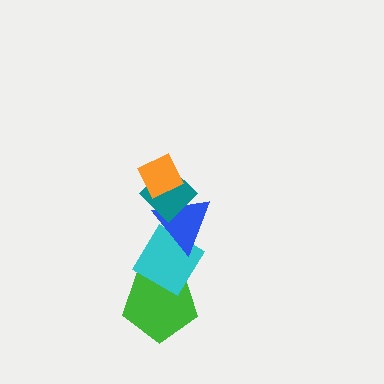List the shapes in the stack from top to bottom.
From top to bottom: the orange diamond, the teal diamond, the blue triangle, the cyan diamond, the green pentagon.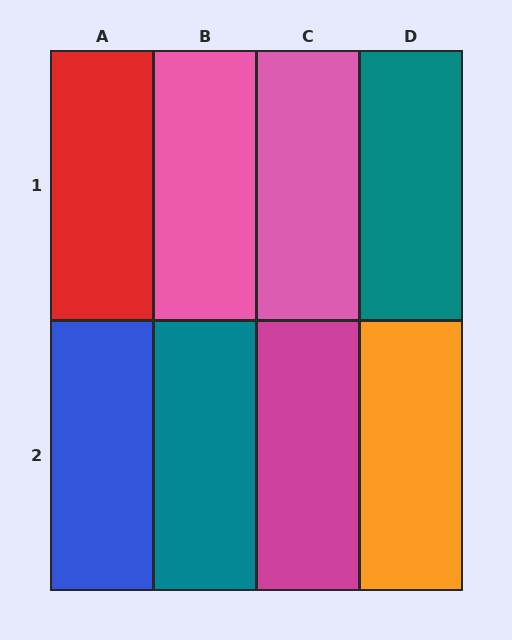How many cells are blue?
1 cell is blue.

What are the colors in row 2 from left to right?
Blue, teal, magenta, orange.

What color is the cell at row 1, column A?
Red.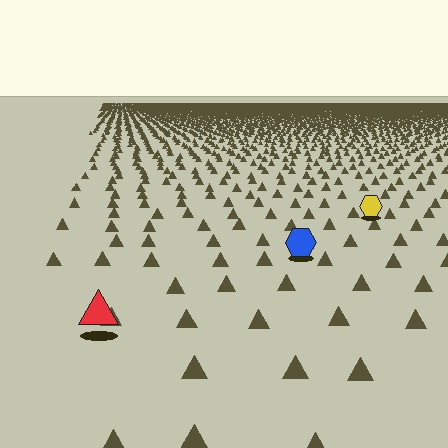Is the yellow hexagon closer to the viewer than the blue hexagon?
No. The blue hexagon is closer — you can tell from the texture gradient: the ground texture is coarser near it.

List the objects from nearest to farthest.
From nearest to farthest: the red triangle, the blue hexagon, the yellow hexagon.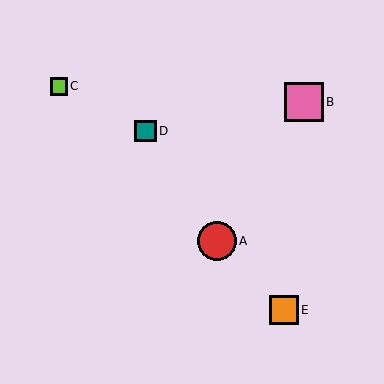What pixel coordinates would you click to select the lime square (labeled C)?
Click at (59, 86) to select the lime square C.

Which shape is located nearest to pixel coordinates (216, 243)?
The red circle (labeled A) at (217, 241) is nearest to that location.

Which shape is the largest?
The red circle (labeled A) is the largest.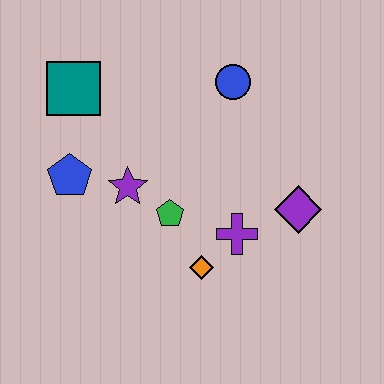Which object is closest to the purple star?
The green pentagon is closest to the purple star.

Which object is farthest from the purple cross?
The teal square is farthest from the purple cross.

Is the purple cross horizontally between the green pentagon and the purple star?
No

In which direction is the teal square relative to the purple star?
The teal square is above the purple star.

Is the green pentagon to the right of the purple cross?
No